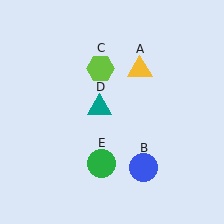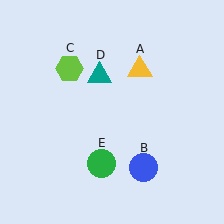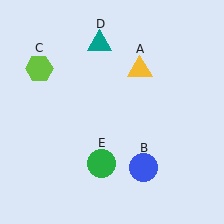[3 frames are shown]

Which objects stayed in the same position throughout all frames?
Yellow triangle (object A) and blue circle (object B) and green circle (object E) remained stationary.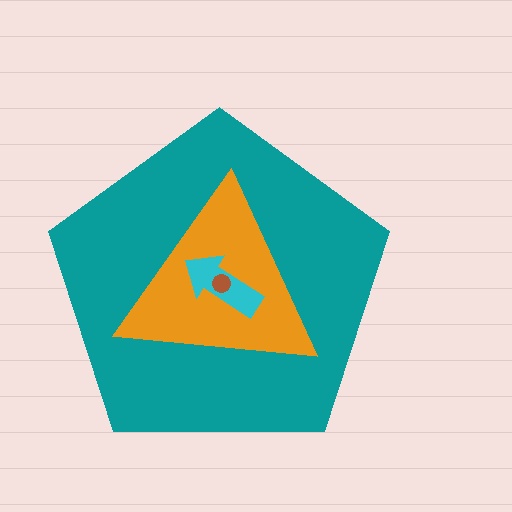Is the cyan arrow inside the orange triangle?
Yes.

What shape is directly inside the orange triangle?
The cyan arrow.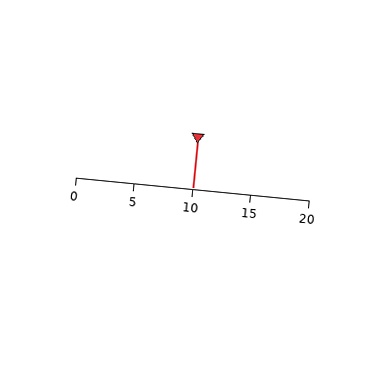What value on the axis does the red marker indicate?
The marker indicates approximately 10.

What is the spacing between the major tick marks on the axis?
The major ticks are spaced 5 apart.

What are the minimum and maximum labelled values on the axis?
The axis runs from 0 to 20.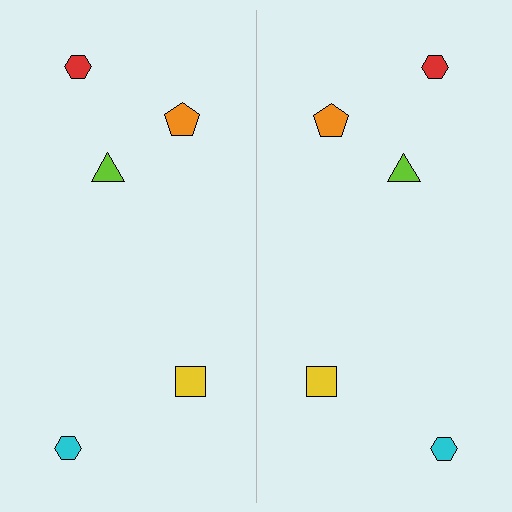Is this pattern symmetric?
Yes, this pattern has bilateral (reflection) symmetry.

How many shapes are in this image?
There are 10 shapes in this image.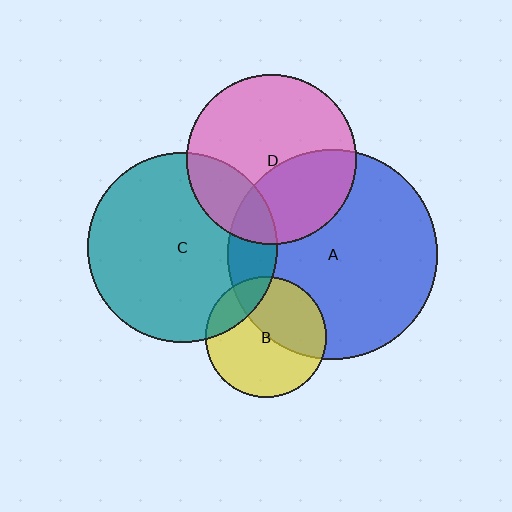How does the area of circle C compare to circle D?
Approximately 1.3 times.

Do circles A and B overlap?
Yes.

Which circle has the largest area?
Circle A (blue).